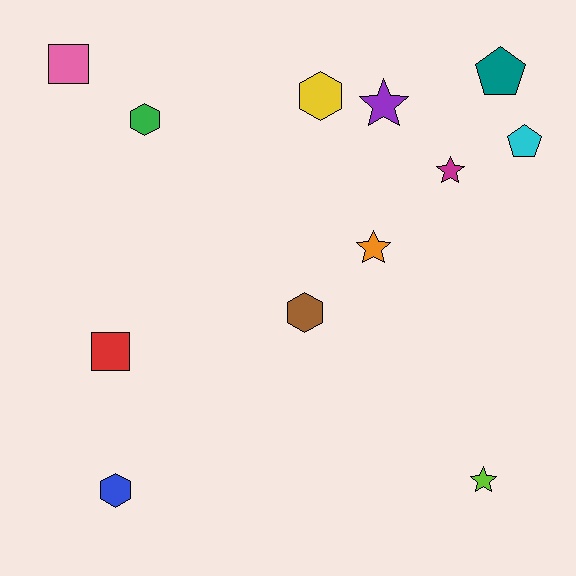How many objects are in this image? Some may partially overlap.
There are 12 objects.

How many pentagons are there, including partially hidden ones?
There are 2 pentagons.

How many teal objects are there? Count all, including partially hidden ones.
There is 1 teal object.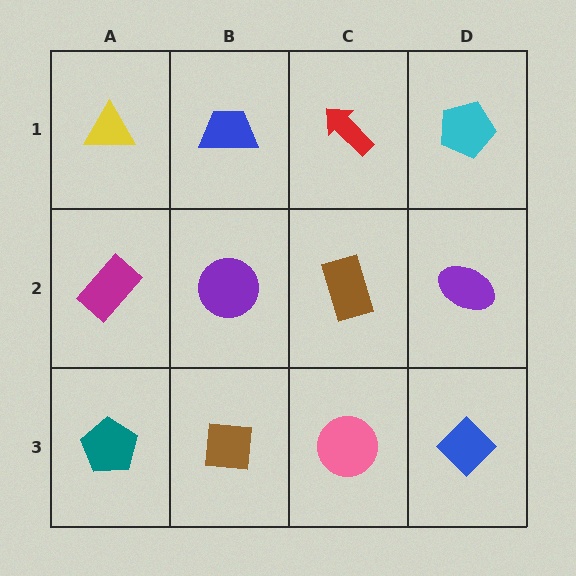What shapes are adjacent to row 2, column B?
A blue trapezoid (row 1, column B), a brown square (row 3, column B), a magenta rectangle (row 2, column A), a brown rectangle (row 2, column C).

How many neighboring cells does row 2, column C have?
4.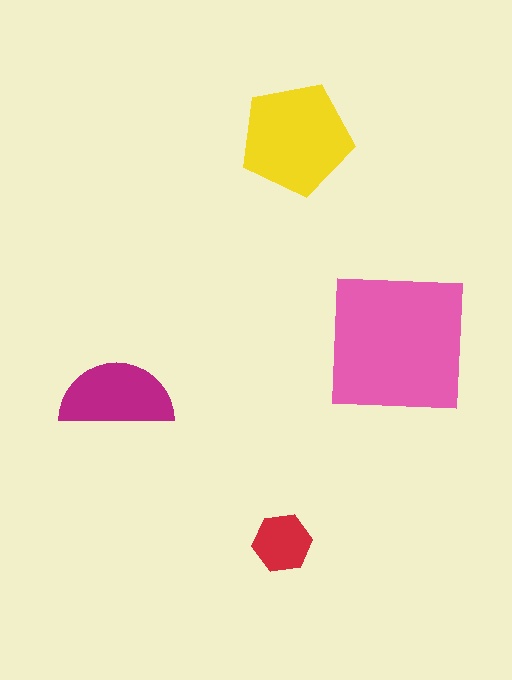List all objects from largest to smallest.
The pink square, the yellow pentagon, the magenta semicircle, the red hexagon.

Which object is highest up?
The yellow pentagon is topmost.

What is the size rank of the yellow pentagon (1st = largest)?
2nd.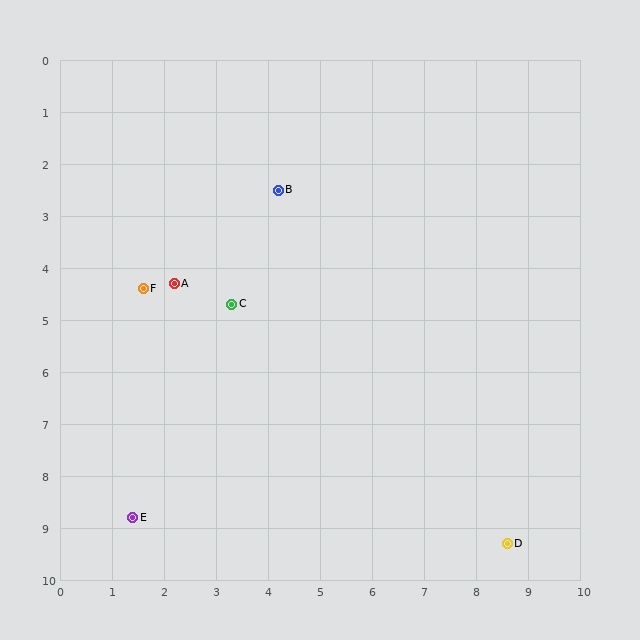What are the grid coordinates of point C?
Point C is at approximately (3.3, 4.7).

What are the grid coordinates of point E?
Point E is at approximately (1.4, 8.8).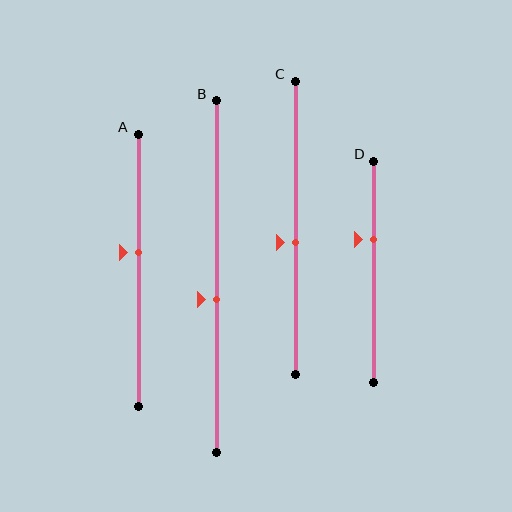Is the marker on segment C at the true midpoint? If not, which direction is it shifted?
No, the marker on segment C is shifted downward by about 5% of the segment length.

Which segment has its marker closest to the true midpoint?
Segment C has its marker closest to the true midpoint.